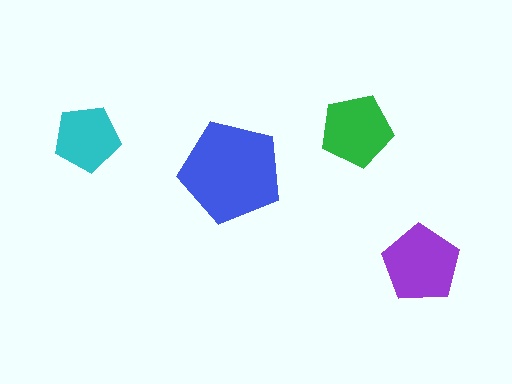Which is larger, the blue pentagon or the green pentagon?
The blue one.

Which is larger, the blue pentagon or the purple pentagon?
The blue one.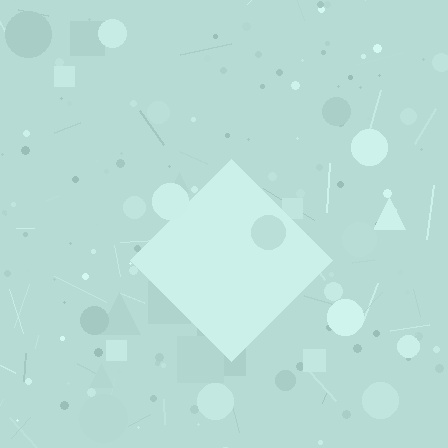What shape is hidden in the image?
A diamond is hidden in the image.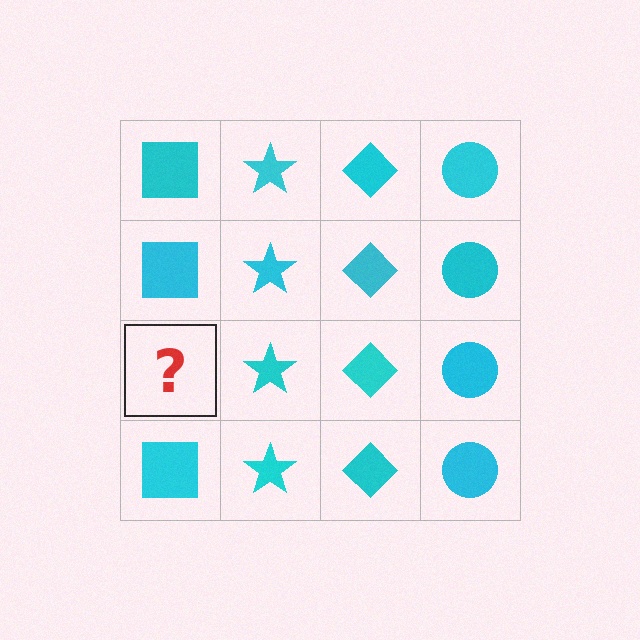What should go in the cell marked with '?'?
The missing cell should contain a cyan square.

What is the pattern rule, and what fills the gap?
The rule is that each column has a consistent shape. The gap should be filled with a cyan square.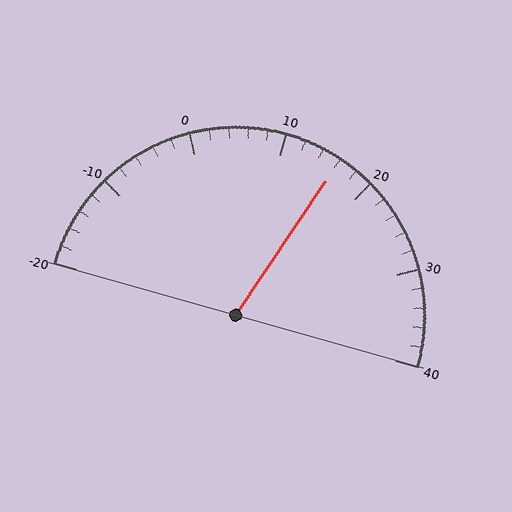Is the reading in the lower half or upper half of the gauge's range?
The reading is in the upper half of the range (-20 to 40).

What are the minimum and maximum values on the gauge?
The gauge ranges from -20 to 40.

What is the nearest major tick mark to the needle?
The nearest major tick mark is 20.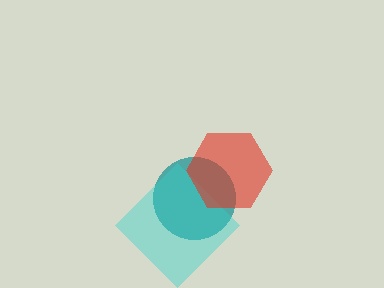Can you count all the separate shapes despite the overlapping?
Yes, there are 3 separate shapes.